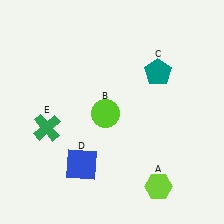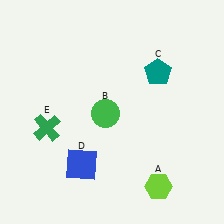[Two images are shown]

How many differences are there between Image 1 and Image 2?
There is 1 difference between the two images.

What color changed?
The circle (B) changed from lime in Image 1 to green in Image 2.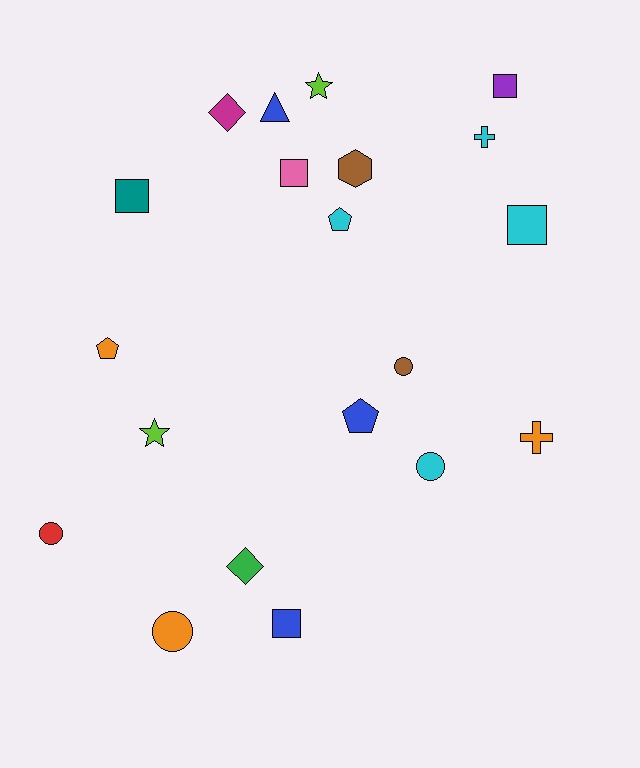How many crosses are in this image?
There are 2 crosses.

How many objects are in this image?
There are 20 objects.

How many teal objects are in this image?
There is 1 teal object.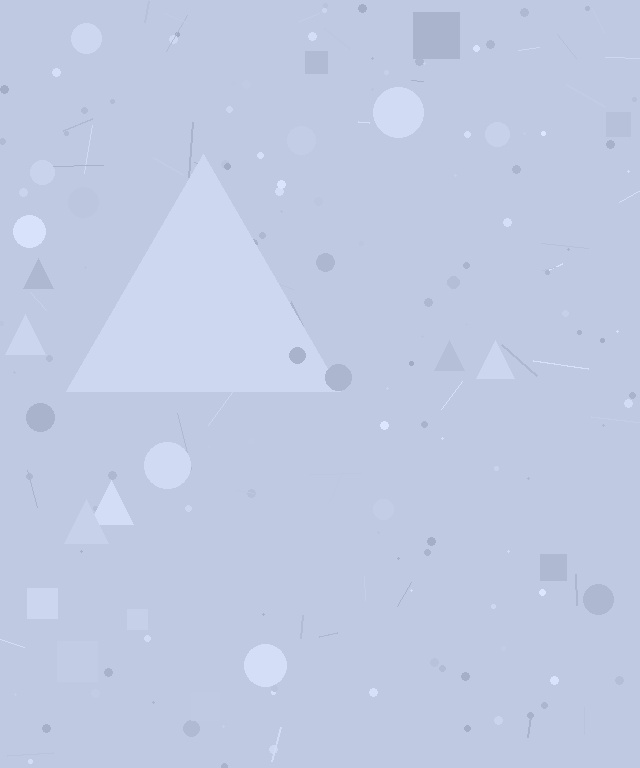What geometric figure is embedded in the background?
A triangle is embedded in the background.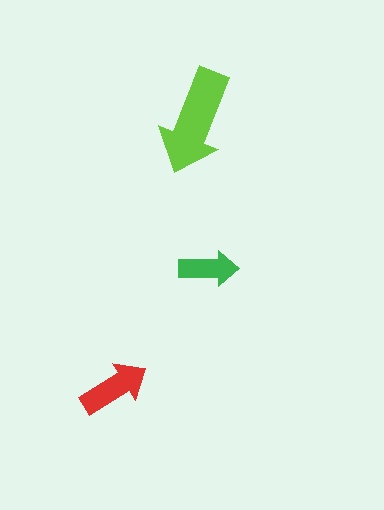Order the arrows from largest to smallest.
the lime one, the red one, the green one.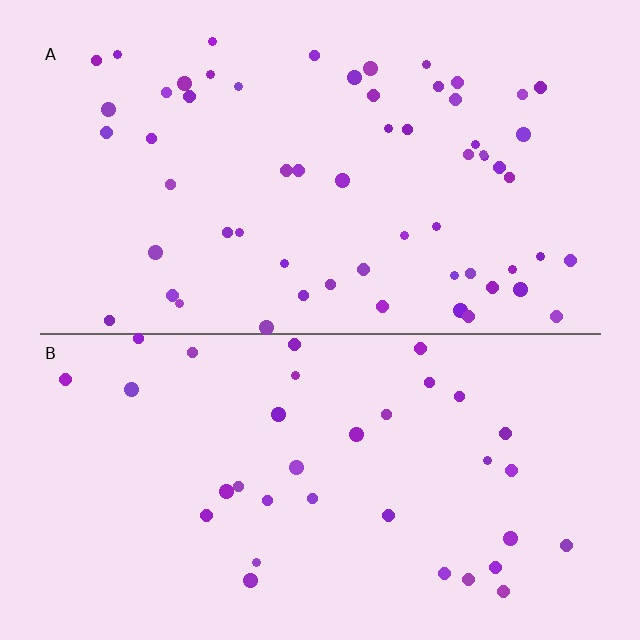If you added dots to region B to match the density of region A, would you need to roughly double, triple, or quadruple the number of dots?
Approximately double.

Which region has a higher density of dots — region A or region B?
A (the top).